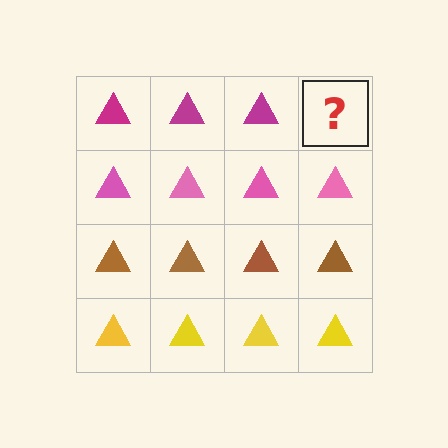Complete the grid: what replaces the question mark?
The question mark should be replaced with a magenta triangle.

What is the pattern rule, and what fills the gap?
The rule is that each row has a consistent color. The gap should be filled with a magenta triangle.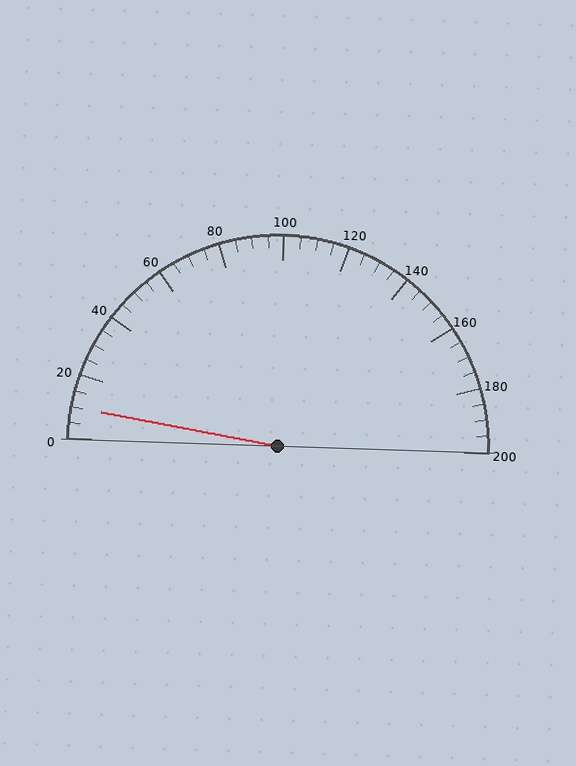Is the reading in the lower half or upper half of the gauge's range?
The reading is in the lower half of the range (0 to 200).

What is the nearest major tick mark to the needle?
The nearest major tick mark is 0.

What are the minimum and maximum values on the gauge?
The gauge ranges from 0 to 200.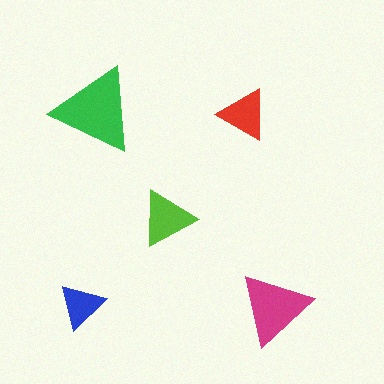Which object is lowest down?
The magenta triangle is bottommost.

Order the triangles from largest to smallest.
the green one, the magenta one, the lime one, the red one, the blue one.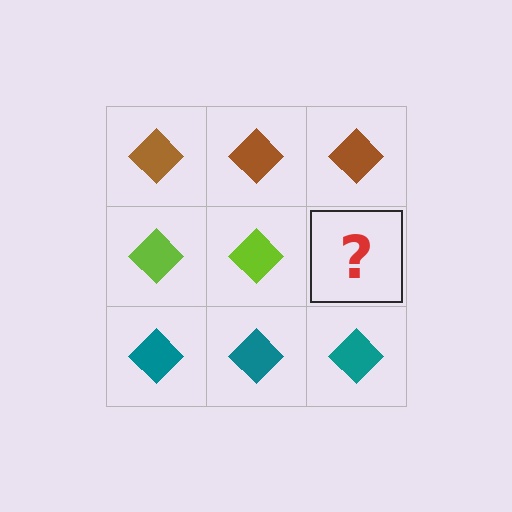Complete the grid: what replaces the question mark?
The question mark should be replaced with a lime diamond.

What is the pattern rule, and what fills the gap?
The rule is that each row has a consistent color. The gap should be filled with a lime diamond.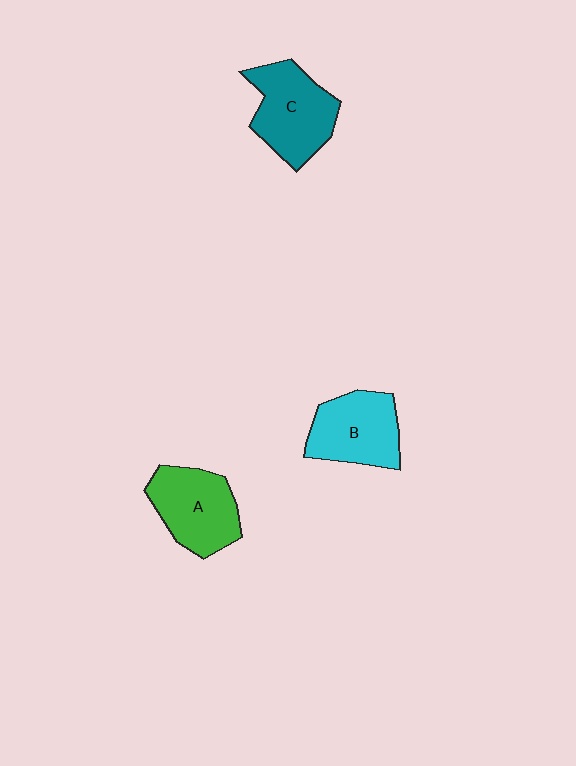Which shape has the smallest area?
Shape B (cyan).